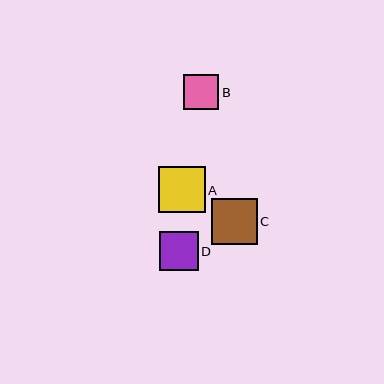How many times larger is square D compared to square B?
Square D is approximately 1.1 times the size of square B.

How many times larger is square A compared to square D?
Square A is approximately 1.2 times the size of square D.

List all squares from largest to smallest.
From largest to smallest: A, C, D, B.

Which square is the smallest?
Square B is the smallest with a size of approximately 35 pixels.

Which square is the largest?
Square A is the largest with a size of approximately 46 pixels.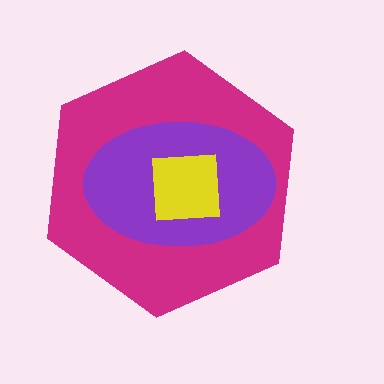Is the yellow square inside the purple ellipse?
Yes.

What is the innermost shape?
The yellow square.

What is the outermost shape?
The magenta hexagon.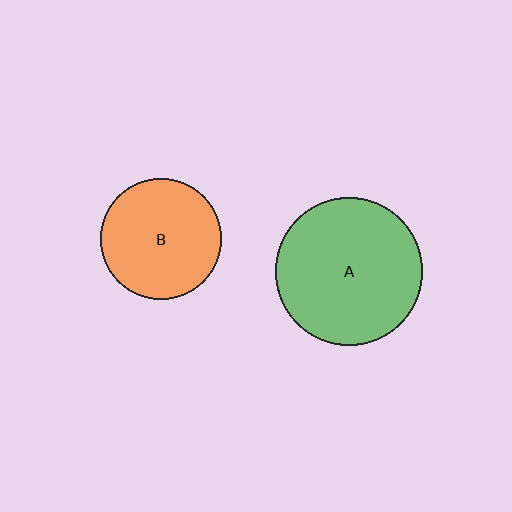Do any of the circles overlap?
No, none of the circles overlap.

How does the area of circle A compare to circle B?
Approximately 1.5 times.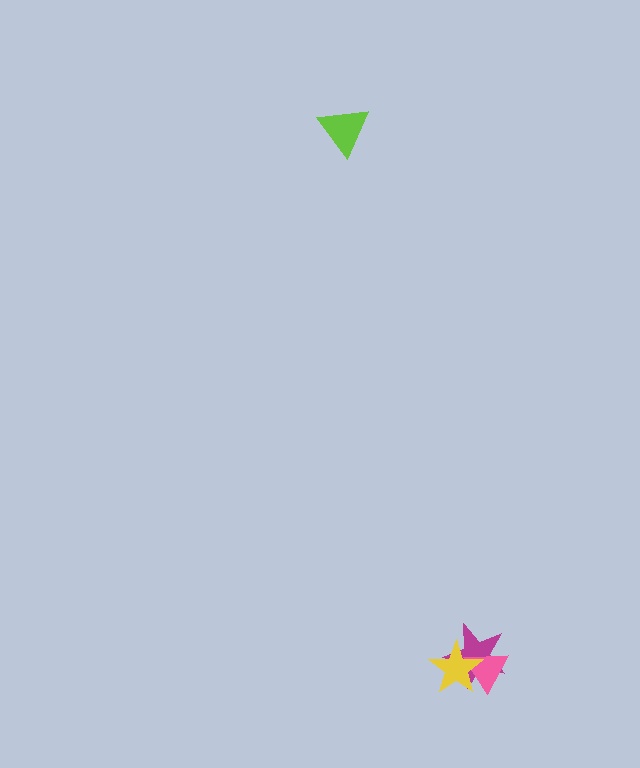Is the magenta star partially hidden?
Yes, it is partially covered by another shape.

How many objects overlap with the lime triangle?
0 objects overlap with the lime triangle.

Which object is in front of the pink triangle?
The yellow star is in front of the pink triangle.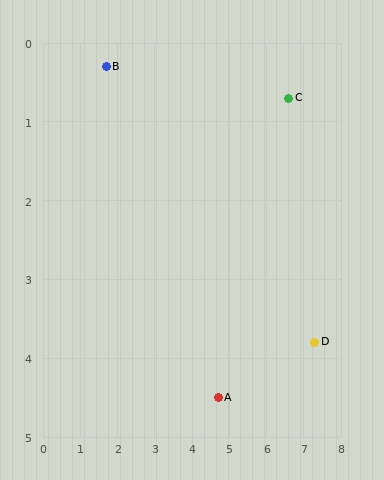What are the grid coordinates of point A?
Point A is at approximately (4.7, 4.5).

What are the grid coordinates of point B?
Point B is at approximately (1.7, 0.3).